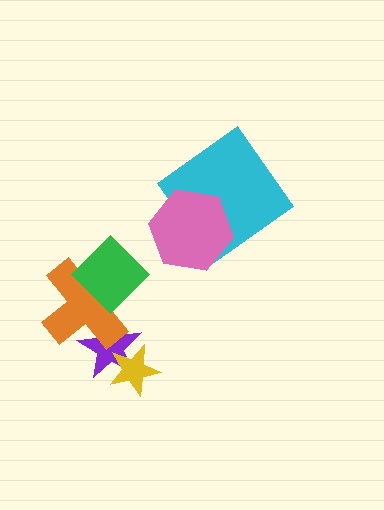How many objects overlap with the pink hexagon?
1 object overlaps with the pink hexagon.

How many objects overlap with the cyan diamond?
1 object overlaps with the cyan diamond.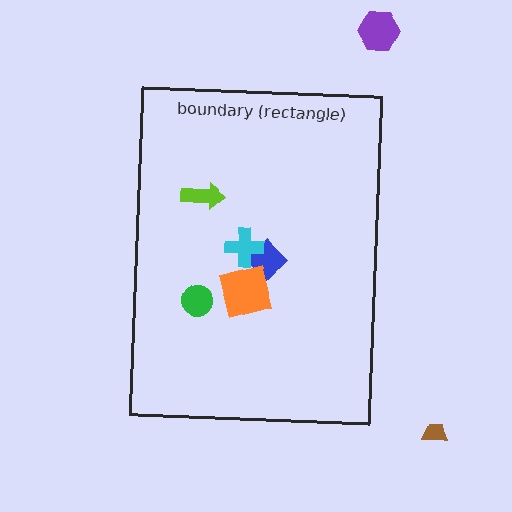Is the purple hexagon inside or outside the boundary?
Outside.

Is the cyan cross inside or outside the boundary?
Inside.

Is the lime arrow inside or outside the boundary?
Inside.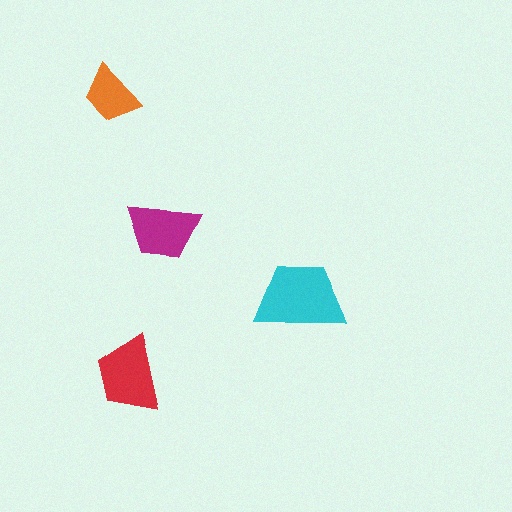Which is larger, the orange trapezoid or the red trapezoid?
The red one.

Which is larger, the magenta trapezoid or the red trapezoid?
The red one.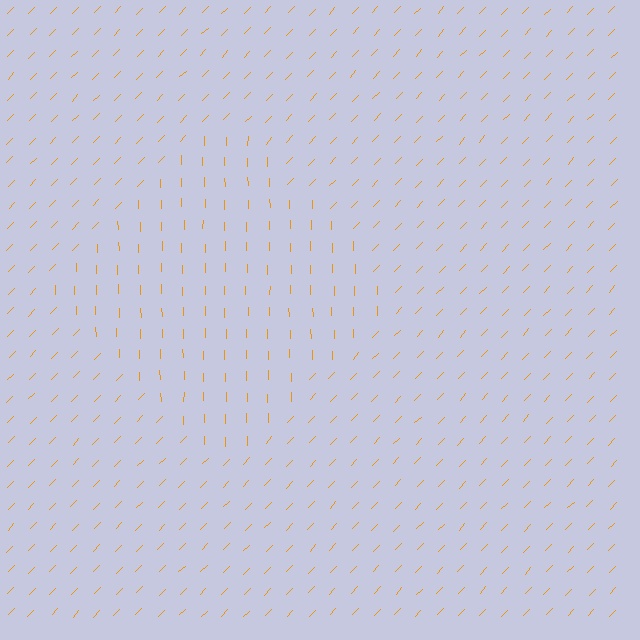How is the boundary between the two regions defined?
The boundary is defined purely by a change in line orientation (approximately 45 degrees difference). All lines are the same color and thickness.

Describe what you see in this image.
The image is filled with small orange line segments. A diamond region in the image has lines oriented differently from the surrounding lines, creating a visible texture boundary.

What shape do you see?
I see a diamond.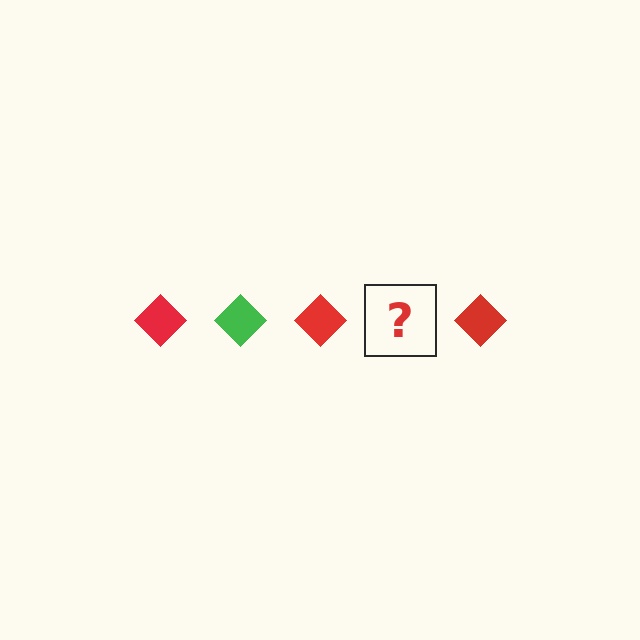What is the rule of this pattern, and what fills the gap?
The rule is that the pattern cycles through red, green diamonds. The gap should be filled with a green diamond.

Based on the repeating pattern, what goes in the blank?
The blank should be a green diamond.